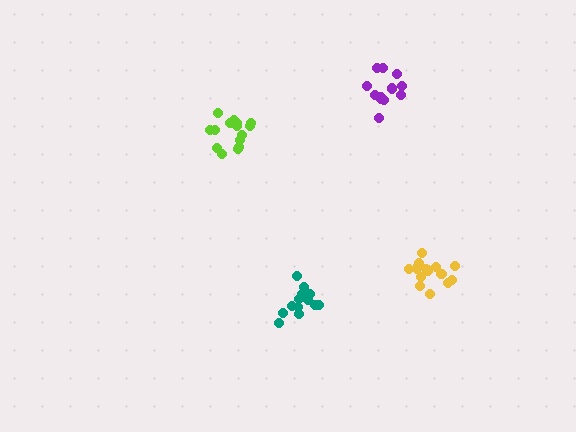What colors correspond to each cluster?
The clusters are colored: yellow, lime, purple, teal.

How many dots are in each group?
Group 1: 15 dots, Group 2: 15 dots, Group 3: 12 dots, Group 4: 14 dots (56 total).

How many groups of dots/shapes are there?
There are 4 groups.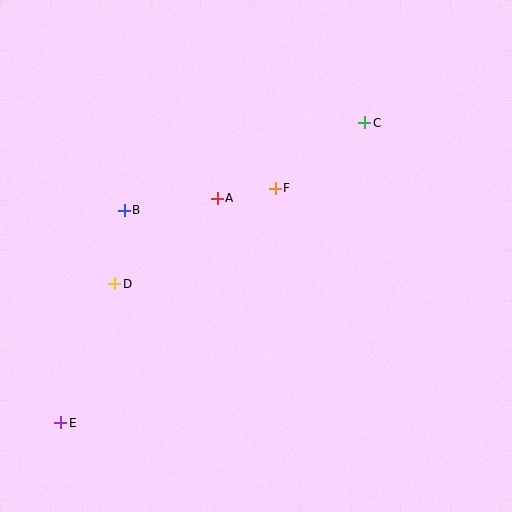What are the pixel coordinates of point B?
Point B is at (124, 210).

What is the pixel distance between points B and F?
The distance between B and F is 153 pixels.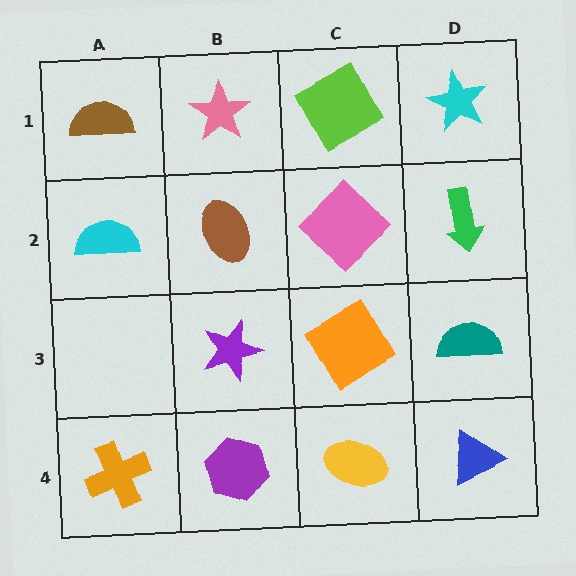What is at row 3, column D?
A teal semicircle.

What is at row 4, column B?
A purple hexagon.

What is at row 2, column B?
A brown ellipse.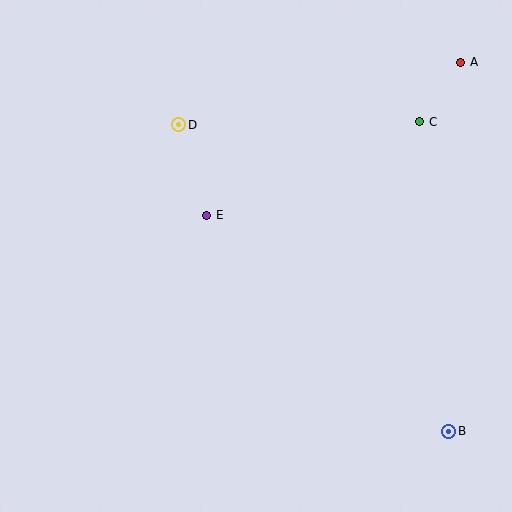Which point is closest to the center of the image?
Point E at (207, 215) is closest to the center.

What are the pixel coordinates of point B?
Point B is at (449, 431).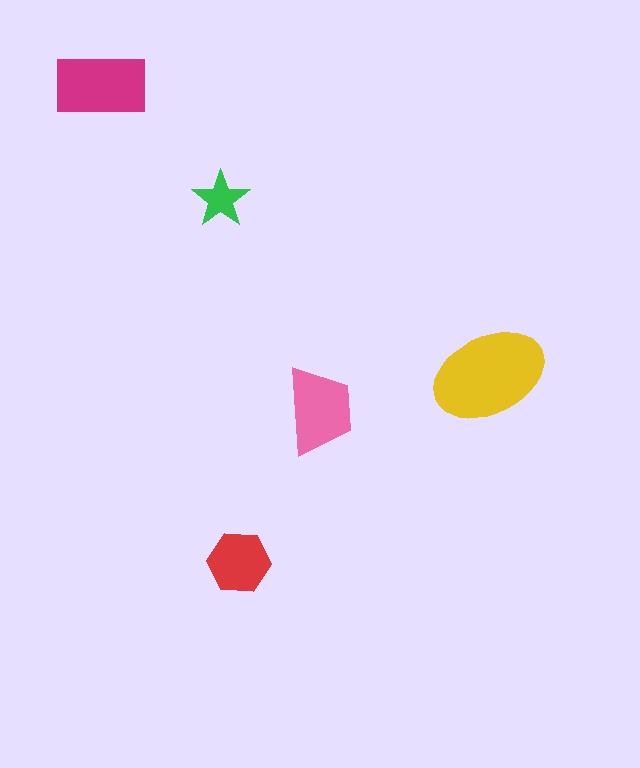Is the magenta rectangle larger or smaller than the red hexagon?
Larger.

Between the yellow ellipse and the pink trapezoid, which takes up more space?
The yellow ellipse.